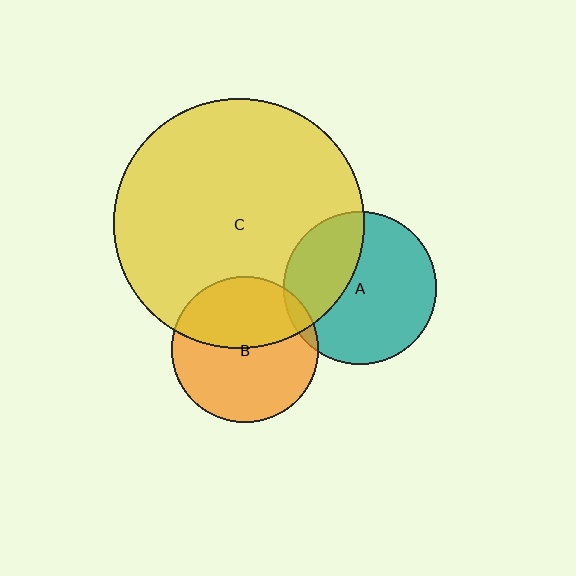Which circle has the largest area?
Circle C (yellow).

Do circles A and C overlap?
Yes.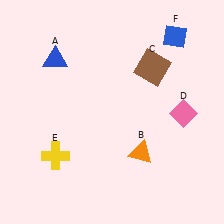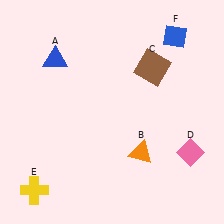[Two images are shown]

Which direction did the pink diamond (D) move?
The pink diamond (D) moved down.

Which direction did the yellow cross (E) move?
The yellow cross (E) moved down.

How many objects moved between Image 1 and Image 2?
2 objects moved between the two images.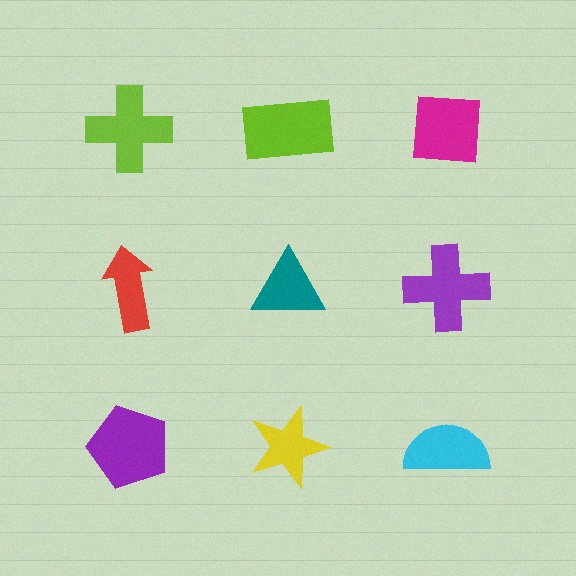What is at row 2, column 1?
A red arrow.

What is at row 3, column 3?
A cyan semicircle.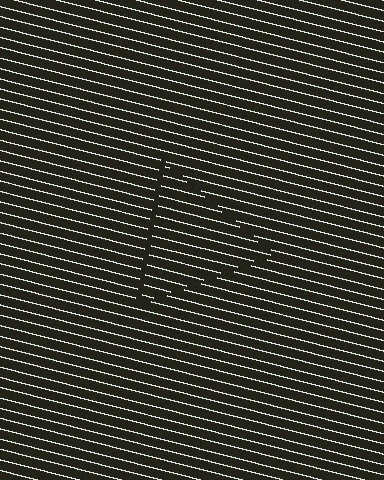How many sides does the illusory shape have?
3 sides — the line-ends trace a triangle.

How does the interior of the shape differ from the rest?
The interior of the shape contains the same grating, shifted by half a period — the contour is defined by the phase discontinuity where line-ends from the inner and outer gratings abut.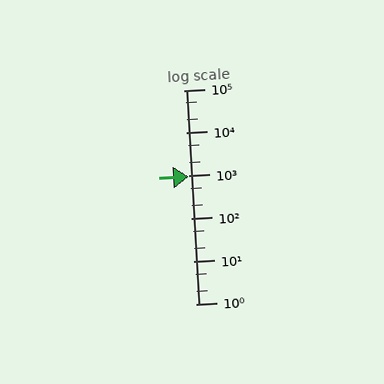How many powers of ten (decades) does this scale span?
The scale spans 5 decades, from 1 to 100000.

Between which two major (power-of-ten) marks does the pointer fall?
The pointer is between 100 and 1000.